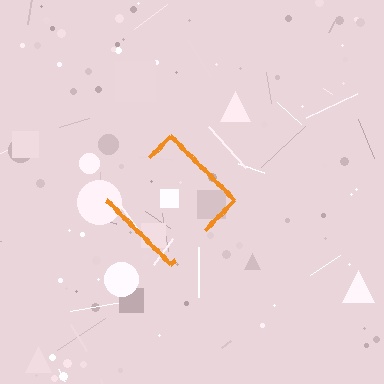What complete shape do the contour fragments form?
The contour fragments form a diamond.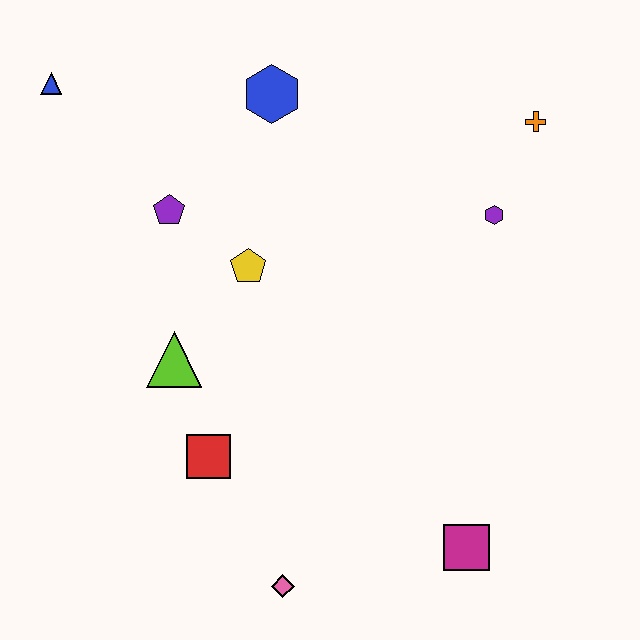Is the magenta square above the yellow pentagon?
No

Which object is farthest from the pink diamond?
The blue triangle is farthest from the pink diamond.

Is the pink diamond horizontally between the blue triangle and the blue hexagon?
No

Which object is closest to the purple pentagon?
The yellow pentagon is closest to the purple pentagon.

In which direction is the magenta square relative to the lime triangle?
The magenta square is to the right of the lime triangle.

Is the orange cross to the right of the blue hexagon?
Yes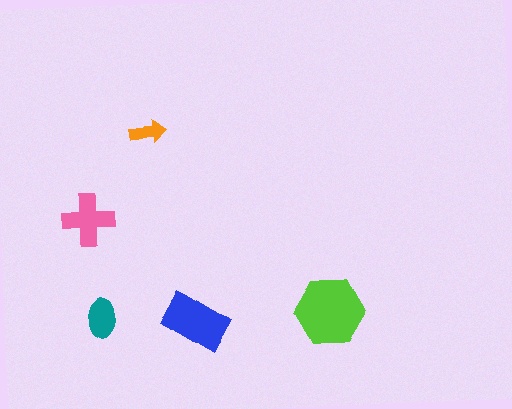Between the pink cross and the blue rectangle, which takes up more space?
The blue rectangle.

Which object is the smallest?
The orange arrow.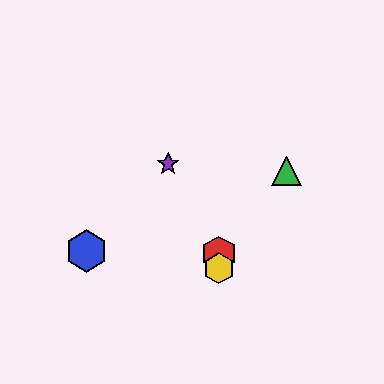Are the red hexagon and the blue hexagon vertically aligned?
No, the red hexagon is at x≈219 and the blue hexagon is at x≈87.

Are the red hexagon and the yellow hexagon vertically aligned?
Yes, both are at x≈219.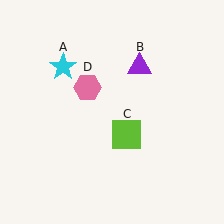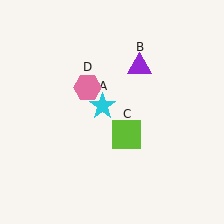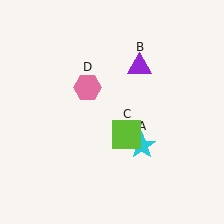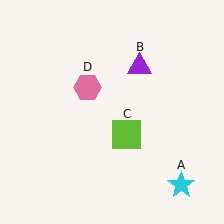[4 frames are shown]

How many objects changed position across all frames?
1 object changed position: cyan star (object A).